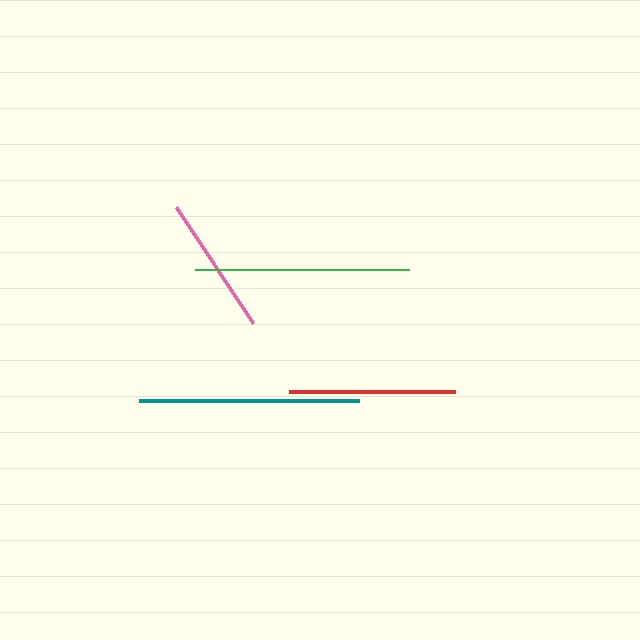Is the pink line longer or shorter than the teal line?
The teal line is longer than the pink line.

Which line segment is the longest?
The teal line is the longest at approximately 220 pixels.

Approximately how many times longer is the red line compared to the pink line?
The red line is approximately 1.2 times the length of the pink line.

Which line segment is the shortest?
The pink line is the shortest at approximately 139 pixels.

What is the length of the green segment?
The green segment is approximately 214 pixels long.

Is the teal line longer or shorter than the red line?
The teal line is longer than the red line.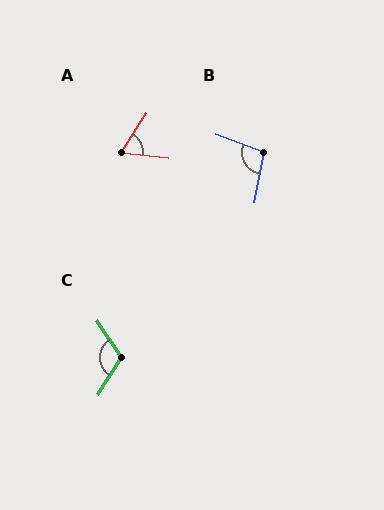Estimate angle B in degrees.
Approximately 100 degrees.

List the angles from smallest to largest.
A (63°), B (100°), C (114°).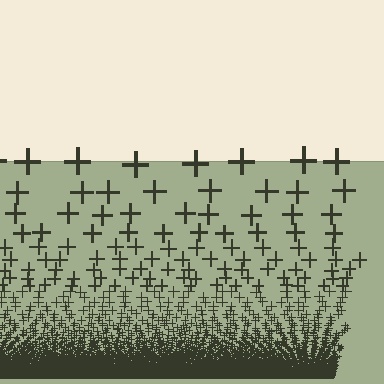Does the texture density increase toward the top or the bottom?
Density increases toward the bottom.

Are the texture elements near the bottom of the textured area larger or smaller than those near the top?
Smaller. The gradient is inverted — elements near the bottom are smaller and denser.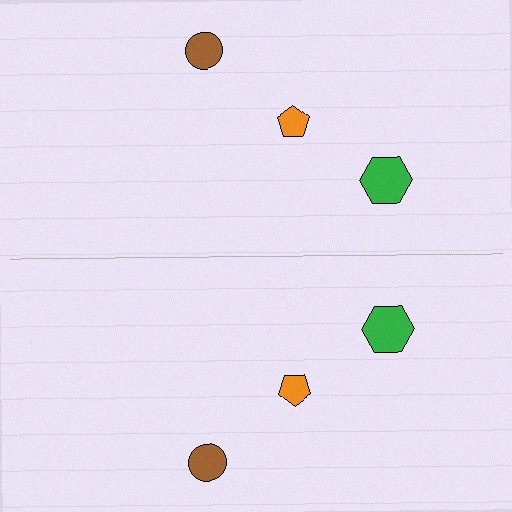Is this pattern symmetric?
Yes, this pattern has bilateral (reflection) symmetry.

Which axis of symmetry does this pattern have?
The pattern has a horizontal axis of symmetry running through the center of the image.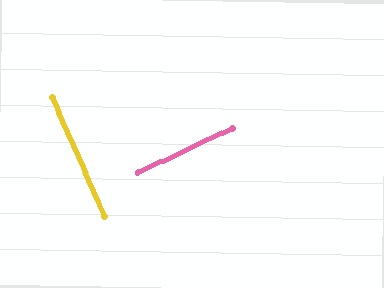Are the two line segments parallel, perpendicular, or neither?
Perpendicular — they meet at approximately 88°.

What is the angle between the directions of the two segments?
Approximately 88 degrees.